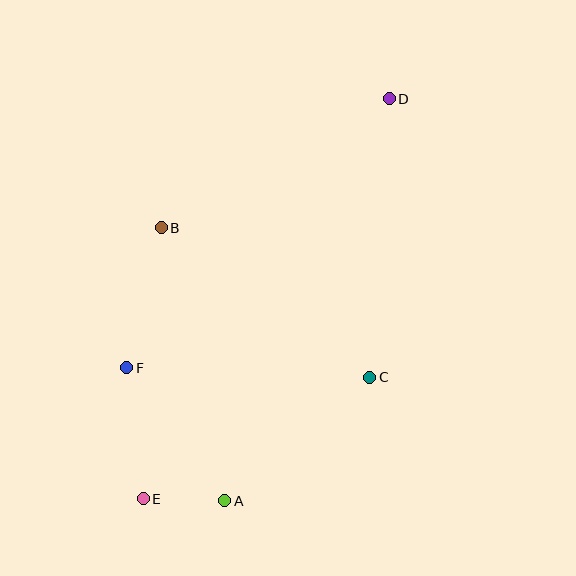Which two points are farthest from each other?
Points D and E are farthest from each other.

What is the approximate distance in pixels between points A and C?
The distance between A and C is approximately 191 pixels.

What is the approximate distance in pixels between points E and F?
The distance between E and F is approximately 132 pixels.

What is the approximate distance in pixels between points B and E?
The distance between B and E is approximately 271 pixels.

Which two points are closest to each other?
Points A and E are closest to each other.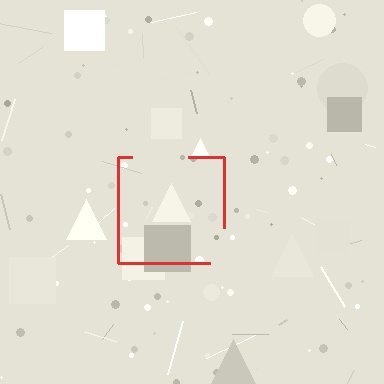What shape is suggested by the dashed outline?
The dashed outline suggests a square.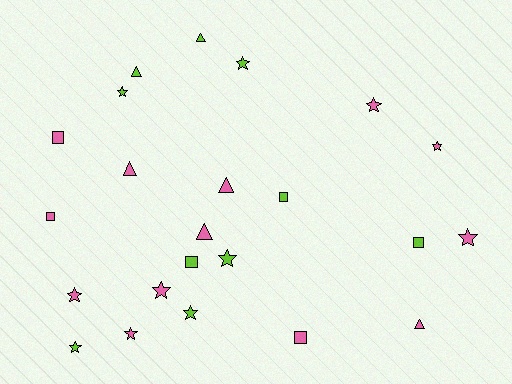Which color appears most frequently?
Pink, with 13 objects.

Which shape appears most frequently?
Star, with 11 objects.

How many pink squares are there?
There are 3 pink squares.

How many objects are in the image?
There are 23 objects.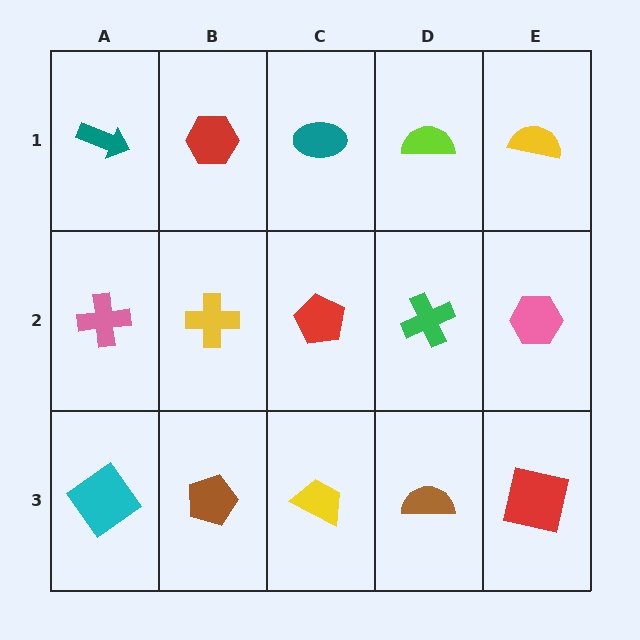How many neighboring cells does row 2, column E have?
3.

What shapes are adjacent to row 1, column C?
A red pentagon (row 2, column C), a red hexagon (row 1, column B), a lime semicircle (row 1, column D).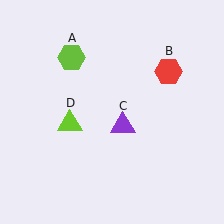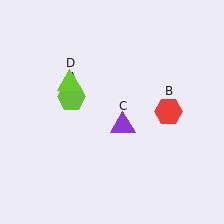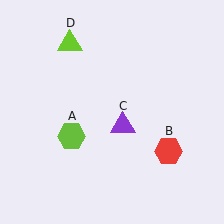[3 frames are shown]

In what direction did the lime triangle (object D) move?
The lime triangle (object D) moved up.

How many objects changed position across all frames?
3 objects changed position: lime hexagon (object A), red hexagon (object B), lime triangle (object D).